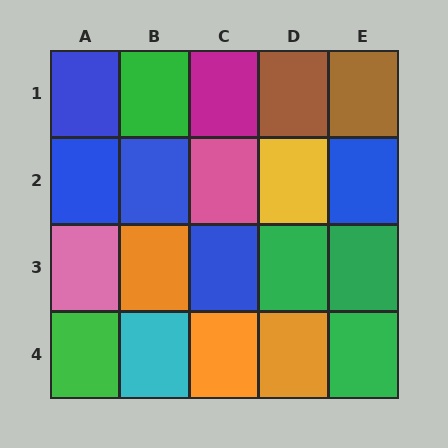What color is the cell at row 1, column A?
Blue.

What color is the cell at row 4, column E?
Green.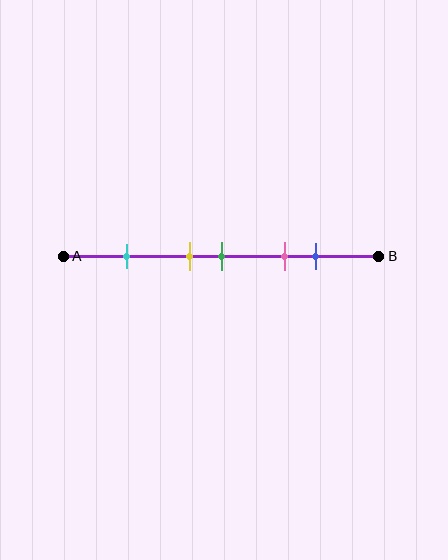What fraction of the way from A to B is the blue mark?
The blue mark is approximately 80% (0.8) of the way from A to B.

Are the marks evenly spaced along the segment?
No, the marks are not evenly spaced.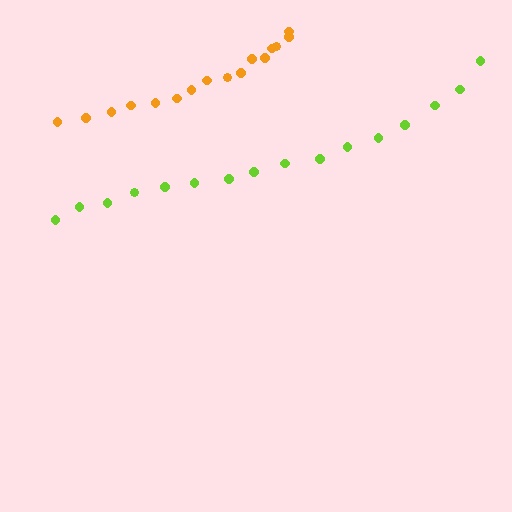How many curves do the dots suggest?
There are 2 distinct paths.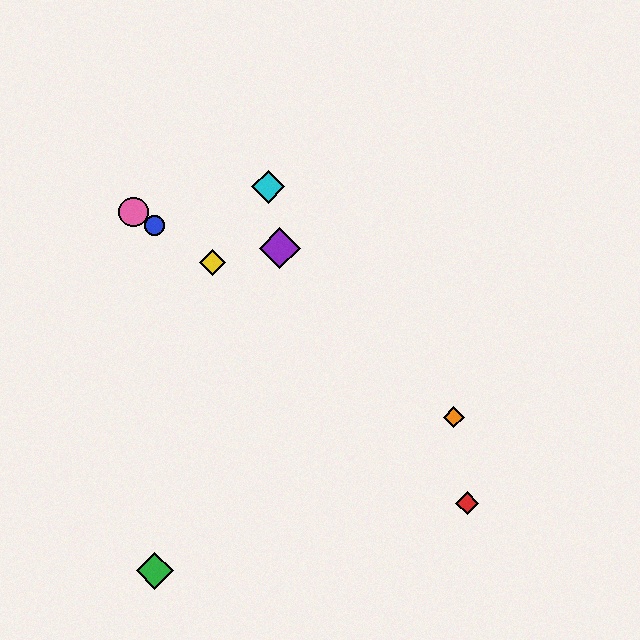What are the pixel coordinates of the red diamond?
The red diamond is at (467, 503).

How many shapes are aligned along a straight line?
4 shapes (the blue circle, the yellow diamond, the orange diamond, the pink circle) are aligned along a straight line.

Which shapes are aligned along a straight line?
The blue circle, the yellow diamond, the orange diamond, the pink circle are aligned along a straight line.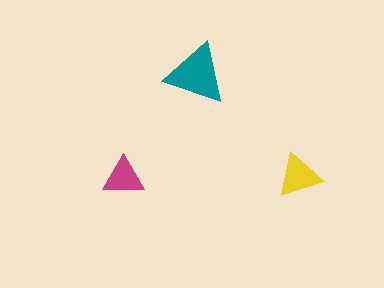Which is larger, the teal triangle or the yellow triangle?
The teal one.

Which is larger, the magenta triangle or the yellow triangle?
The yellow one.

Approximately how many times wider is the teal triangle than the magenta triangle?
About 1.5 times wider.